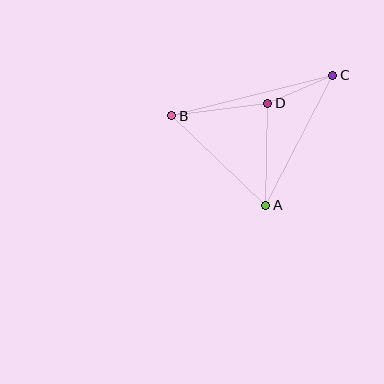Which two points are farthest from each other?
Points B and C are farthest from each other.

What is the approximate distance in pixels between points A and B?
The distance between A and B is approximately 130 pixels.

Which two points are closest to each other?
Points C and D are closest to each other.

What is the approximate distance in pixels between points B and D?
The distance between B and D is approximately 97 pixels.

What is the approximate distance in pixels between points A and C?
The distance between A and C is approximately 146 pixels.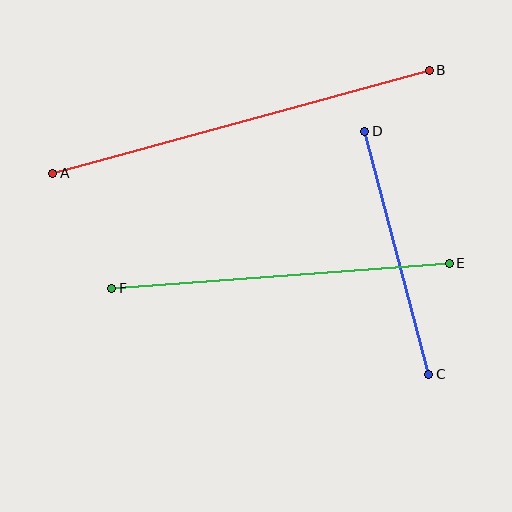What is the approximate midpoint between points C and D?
The midpoint is at approximately (397, 253) pixels.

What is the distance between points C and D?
The distance is approximately 251 pixels.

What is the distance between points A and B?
The distance is approximately 390 pixels.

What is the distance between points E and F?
The distance is approximately 338 pixels.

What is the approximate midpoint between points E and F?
The midpoint is at approximately (281, 276) pixels.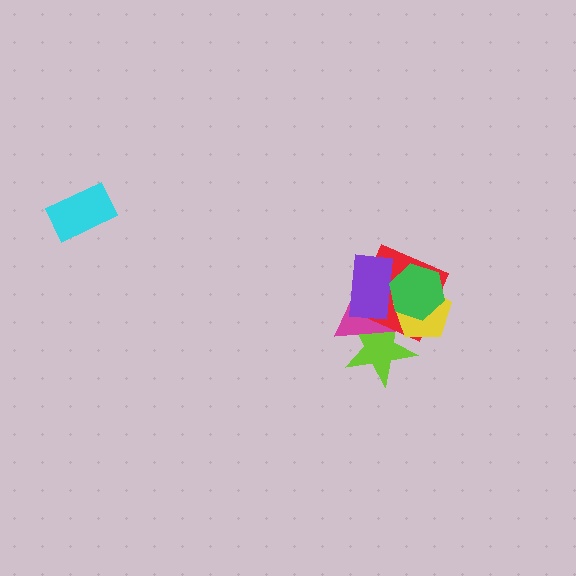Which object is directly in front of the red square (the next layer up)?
The purple rectangle is directly in front of the red square.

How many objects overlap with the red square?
5 objects overlap with the red square.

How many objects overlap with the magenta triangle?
4 objects overlap with the magenta triangle.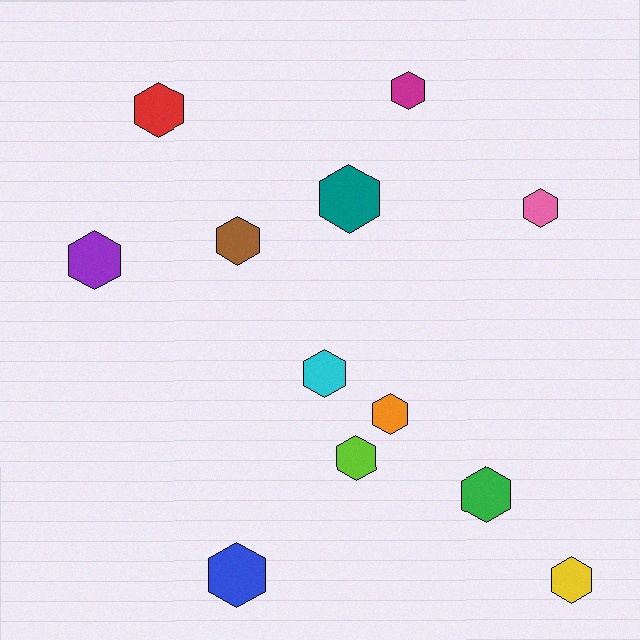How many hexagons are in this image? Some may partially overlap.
There are 12 hexagons.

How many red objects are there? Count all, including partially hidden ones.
There is 1 red object.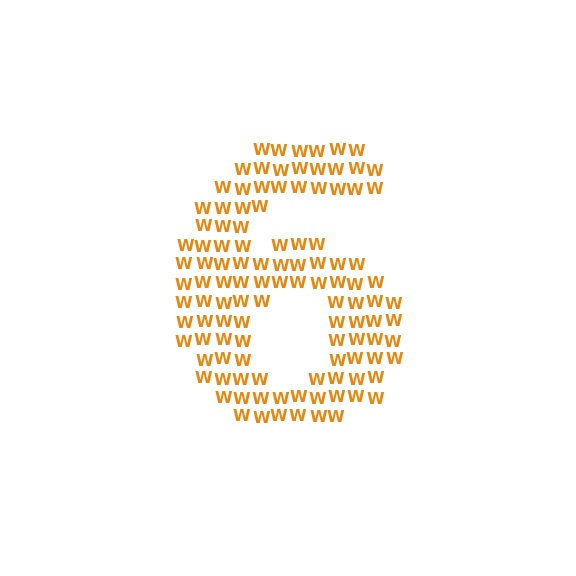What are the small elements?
The small elements are letter W's.